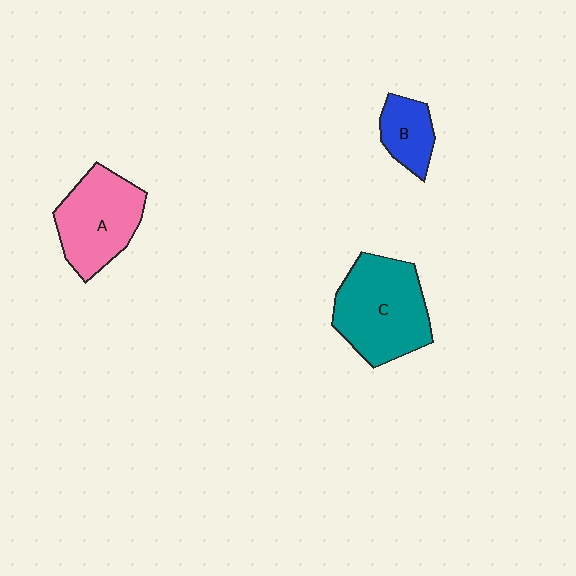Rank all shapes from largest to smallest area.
From largest to smallest: C (teal), A (pink), B (blue).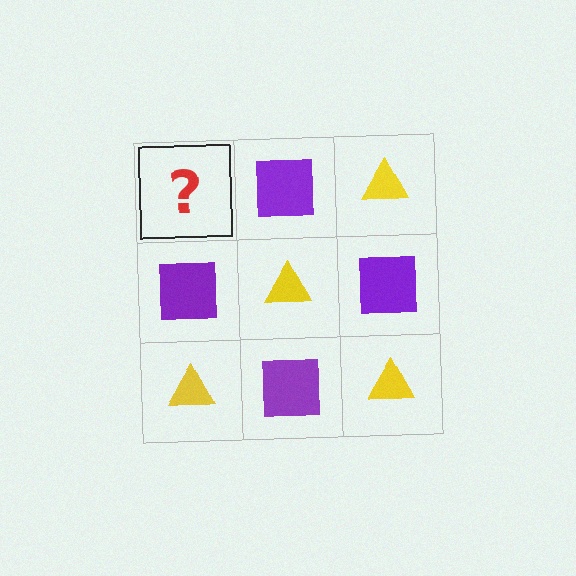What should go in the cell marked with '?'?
The missing cell should contain a yellow triangle.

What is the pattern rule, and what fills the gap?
The rule is that it alternates yellow triangle and purple square in a checkerboard pattern. The gap should be filled with a yellow triangle.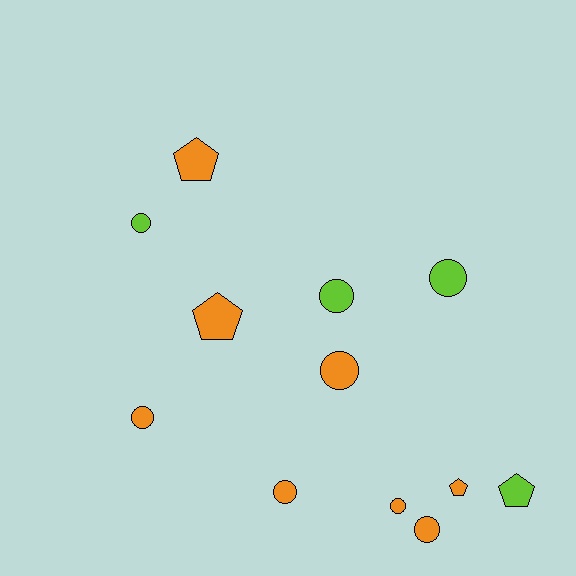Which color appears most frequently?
Orange, with 8 objects.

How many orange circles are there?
There are 5 orange circles.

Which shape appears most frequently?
Circle, with 8 objects.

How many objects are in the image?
There are 12 objects.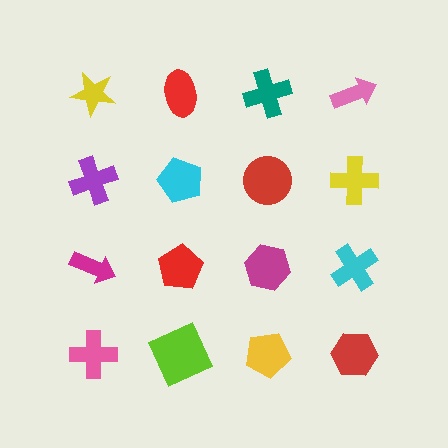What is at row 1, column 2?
A red ellipse.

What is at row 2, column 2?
A cyan pentagon.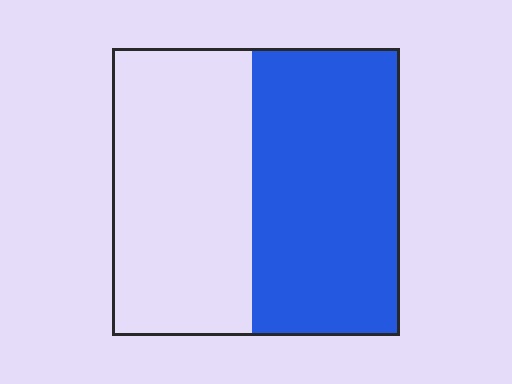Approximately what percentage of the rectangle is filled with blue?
Approximately 50%.